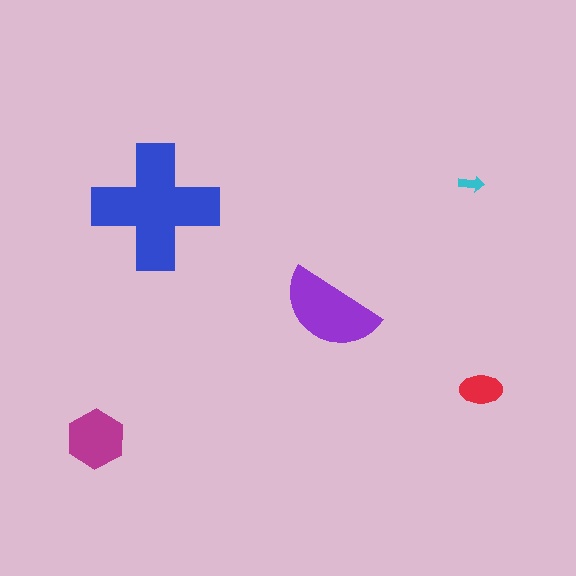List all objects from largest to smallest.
The blue cross, the purple semicircle, the magenta hexagon, the red ellipse, the cyan arrow.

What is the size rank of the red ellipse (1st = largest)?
4th.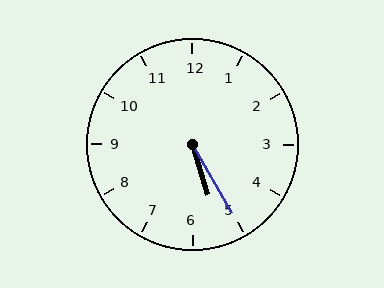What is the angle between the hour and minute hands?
Approximately 12 degrees.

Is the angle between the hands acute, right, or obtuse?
It is acute.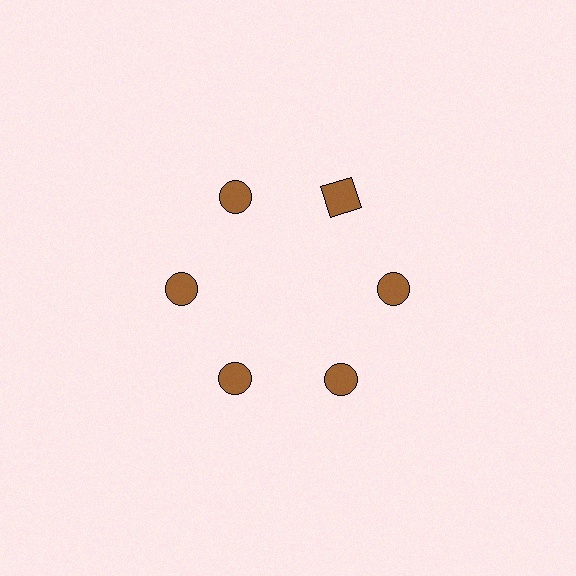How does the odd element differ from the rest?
It has a different shape: square instead of circle.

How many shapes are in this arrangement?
There are 6 shapes arranged in a ring pattern.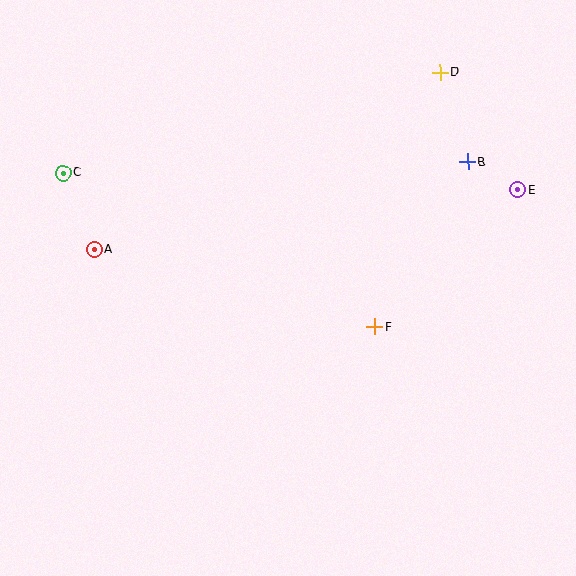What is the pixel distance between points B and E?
The distance between B and E is 57 pixels.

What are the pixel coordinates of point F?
Point F is at (374, 327).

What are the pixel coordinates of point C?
Point C is at (63, 173).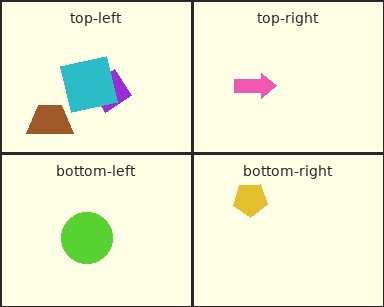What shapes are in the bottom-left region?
The lime circle.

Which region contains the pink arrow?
The top-right region.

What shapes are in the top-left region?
The purple diamond, the cyan square, the brown trapezoid.